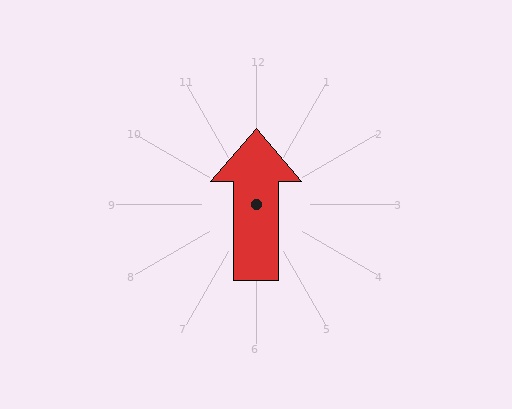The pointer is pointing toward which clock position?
Roughly 12 o'clock.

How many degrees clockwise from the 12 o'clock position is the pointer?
Approximately 0 degrees.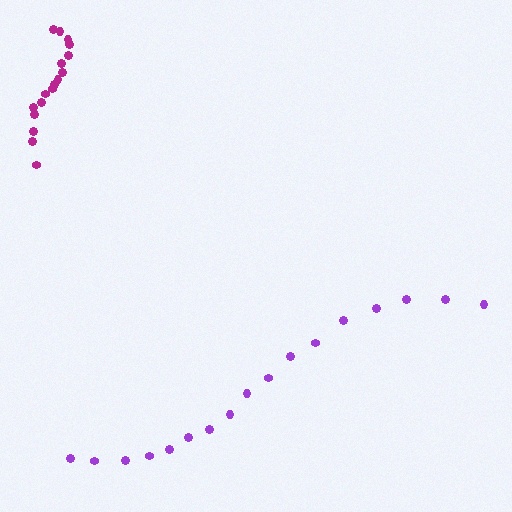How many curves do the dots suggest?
There are 2 distinct paths.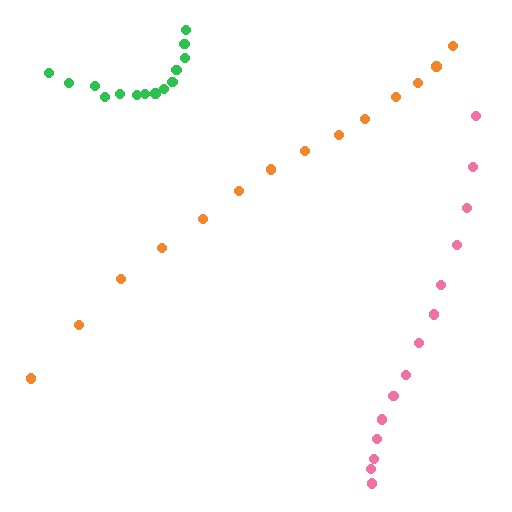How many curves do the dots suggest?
There are 3 distinct paths.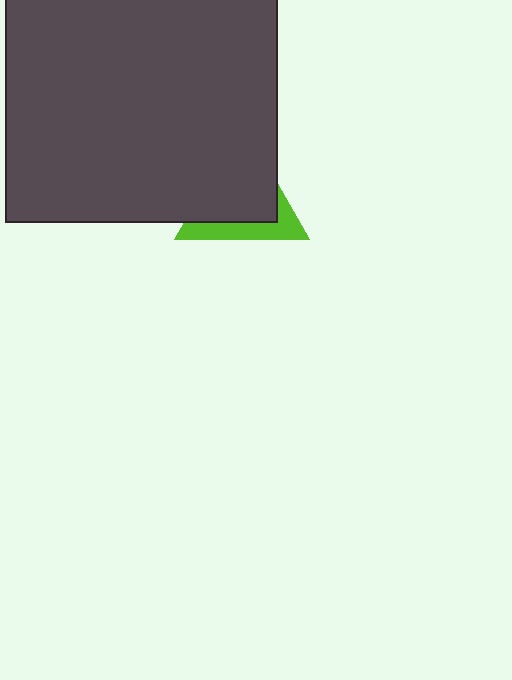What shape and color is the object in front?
The object in front is a dark gray rectangle.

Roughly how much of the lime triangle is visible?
A small part of it is visible (roughly 31%).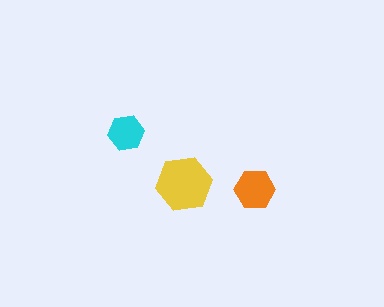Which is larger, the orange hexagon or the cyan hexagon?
The orange one.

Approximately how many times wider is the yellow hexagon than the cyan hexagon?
About 1.5 times wider.